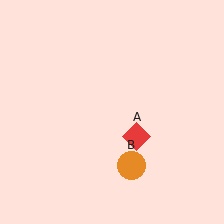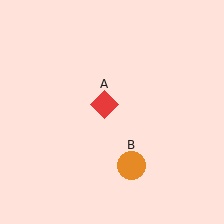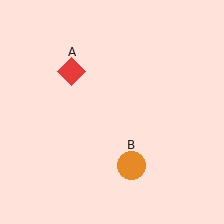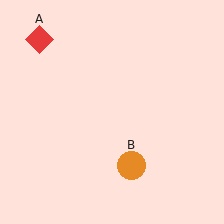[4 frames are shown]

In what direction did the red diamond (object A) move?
The red diamond (object A) moved up and to the left.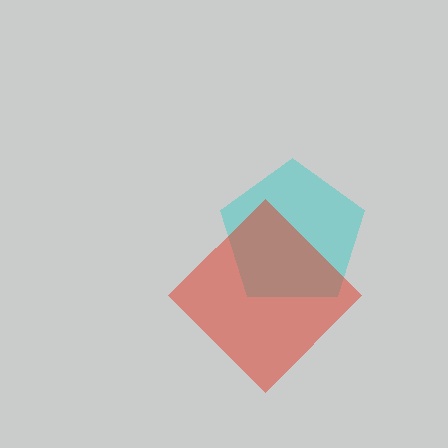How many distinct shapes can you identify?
There are 2 distinct shapes: a cyan pentagon, a red diamond.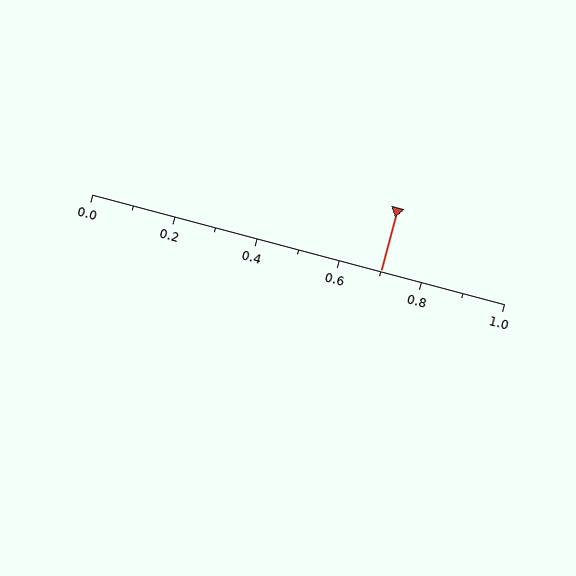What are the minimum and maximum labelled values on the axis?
The axis runs from 0.0 to 1.0.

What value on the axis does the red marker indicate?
The marker indicates approximately 0.7.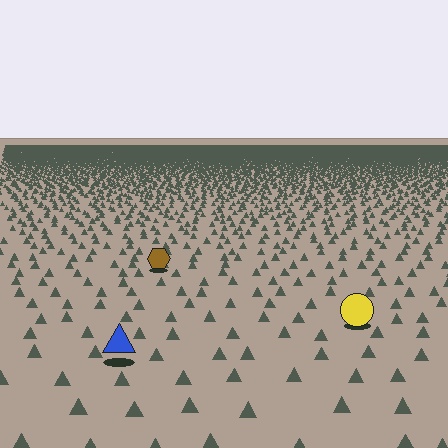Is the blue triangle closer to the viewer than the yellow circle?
Yes. The blue triangle is closer — you can tell from the texture gradient: the ground texture is coarser near it.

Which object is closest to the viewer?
The blue triangle is closest. The texture marks near it are larger and more spread out.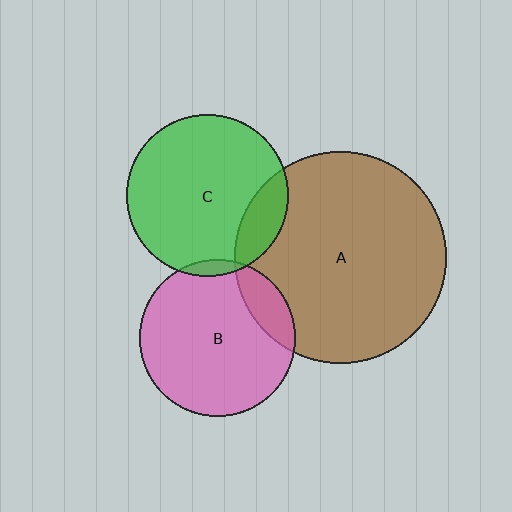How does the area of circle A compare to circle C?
Approximately 1.7 times.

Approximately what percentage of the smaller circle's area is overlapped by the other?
Approximately 15%.